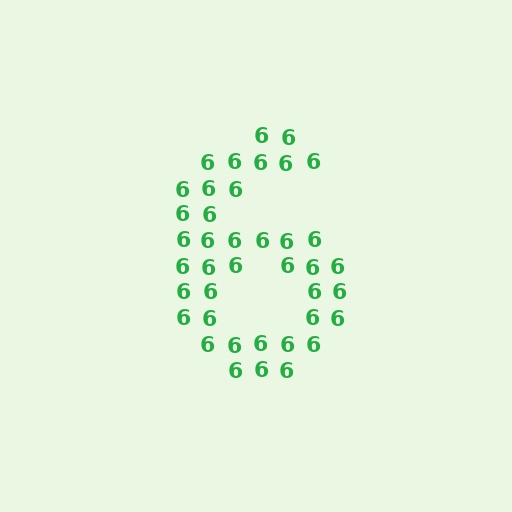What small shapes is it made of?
It is made of small digit 6's.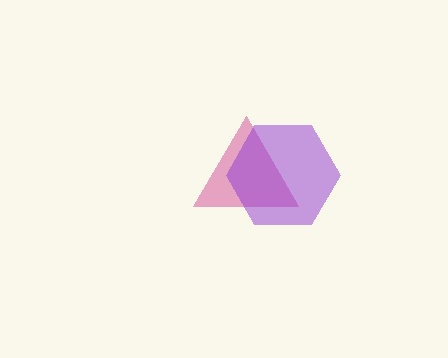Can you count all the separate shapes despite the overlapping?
Yes, there are 2 separate shapes.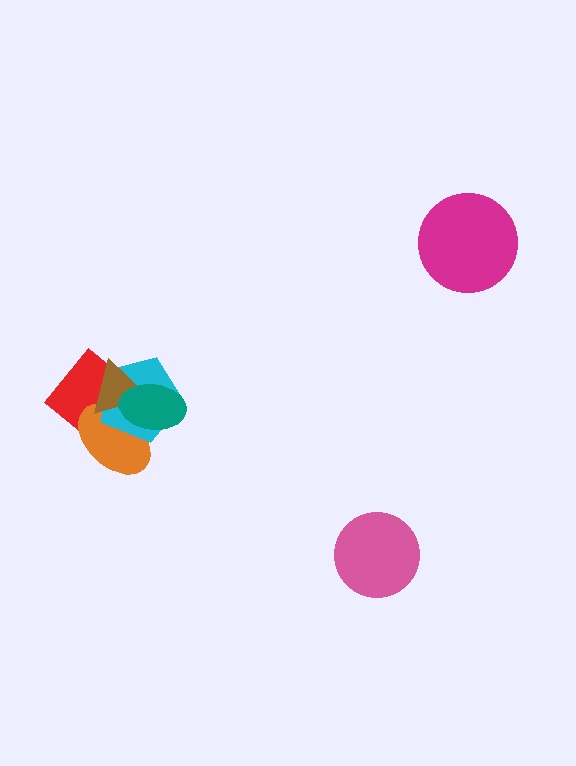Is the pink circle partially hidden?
No, no other shape covers it.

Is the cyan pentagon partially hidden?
Yes, it is partially covered by another shape.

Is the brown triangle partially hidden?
Yes, it is partially covered by another shape.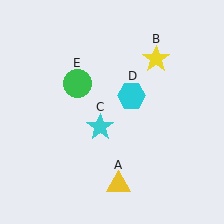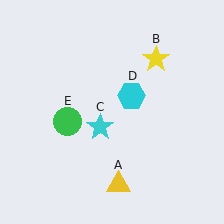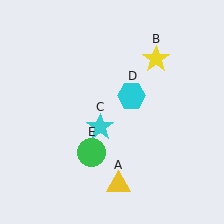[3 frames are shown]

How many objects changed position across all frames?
1 object changed position: green circle (object E).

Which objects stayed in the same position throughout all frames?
Yellow triangle (object A) and yellow star (object B) and cyan star (object C) and cyan hexagon (object D) remained stationary.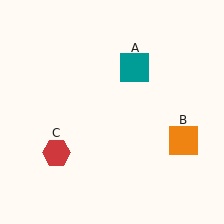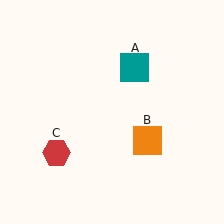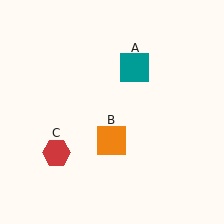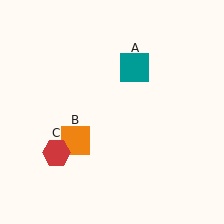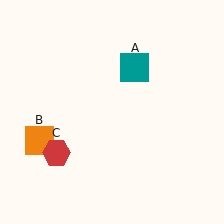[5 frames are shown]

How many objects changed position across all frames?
1 object changed position: orange square (object B).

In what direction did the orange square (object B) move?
The orange square (object B) moved left.